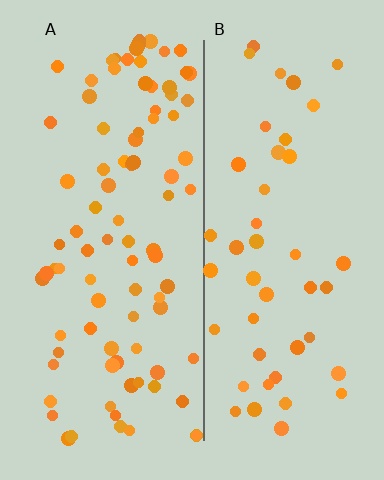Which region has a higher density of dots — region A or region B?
A (the left).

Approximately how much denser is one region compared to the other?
Approximately 1.9× — region A over region B.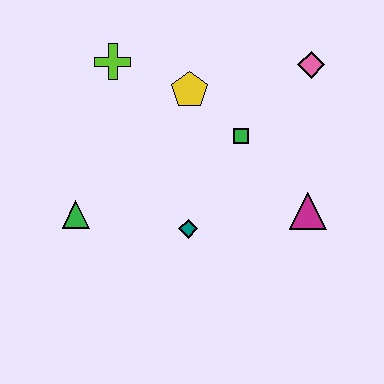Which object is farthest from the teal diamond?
The pink diamond is farthest from the teal diamond.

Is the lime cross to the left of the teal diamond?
Yes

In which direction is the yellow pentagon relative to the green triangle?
The yellow pentagon is above the green triangle.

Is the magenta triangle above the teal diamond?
Yes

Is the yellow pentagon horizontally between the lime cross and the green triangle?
No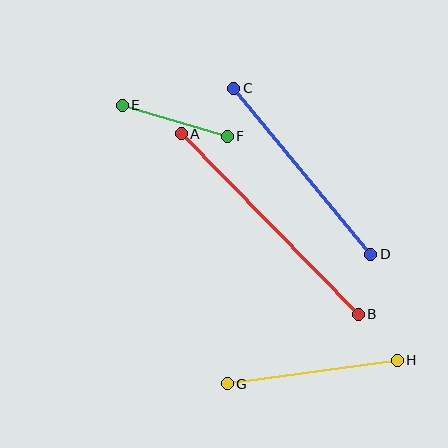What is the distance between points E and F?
The distance is approximately 109 pixels.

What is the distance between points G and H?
The distance is approximately 171 pixels.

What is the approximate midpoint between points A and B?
The midpoint is at approximately (270, 224) pixels.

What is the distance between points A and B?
The distance is approximately 253 pixels.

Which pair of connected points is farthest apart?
Points A and B are farthest apart.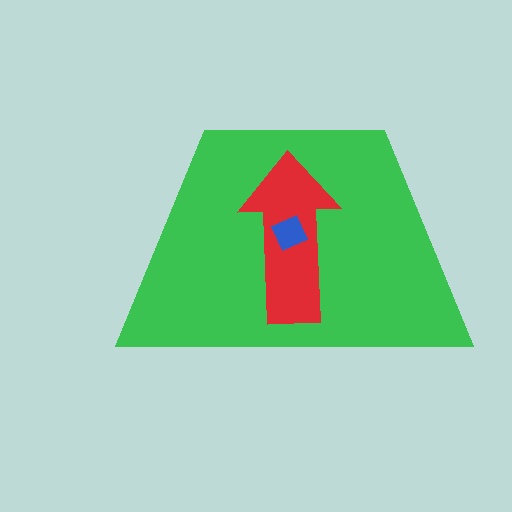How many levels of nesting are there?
3.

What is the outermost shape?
The green trapezoid.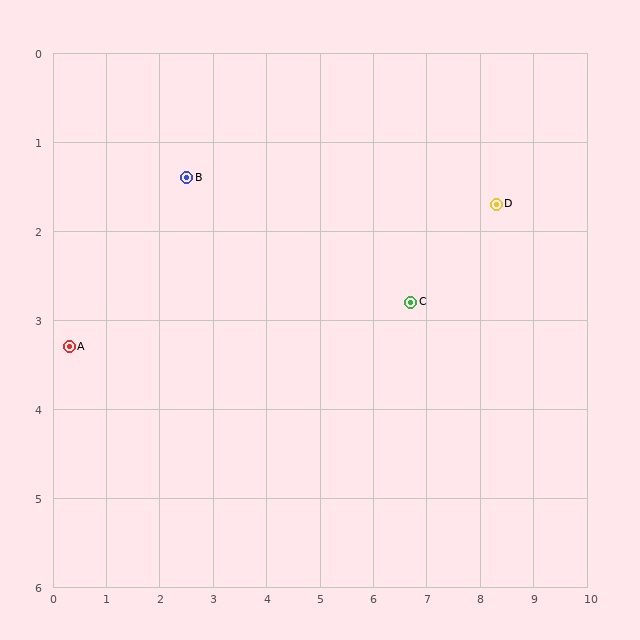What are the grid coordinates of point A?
Point A is at approximately (0.3, 3.3).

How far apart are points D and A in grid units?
Points D and A are about 8.2 grid units apart.